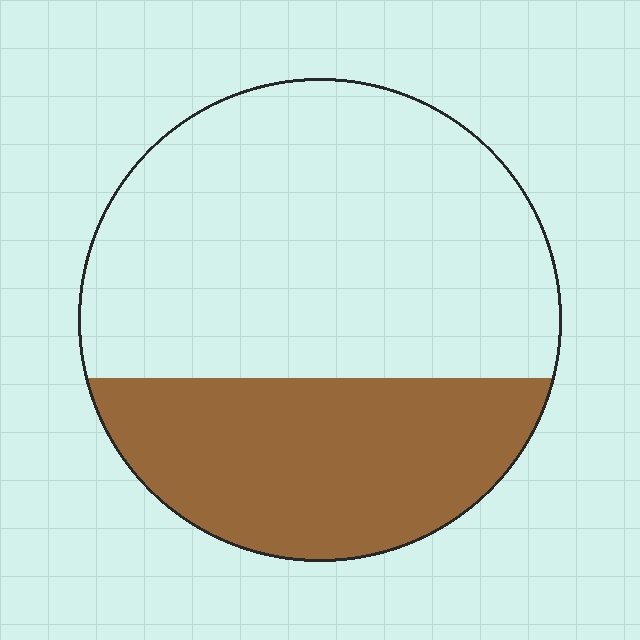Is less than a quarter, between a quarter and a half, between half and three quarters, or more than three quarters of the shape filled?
Between a quarter and a half.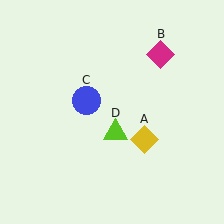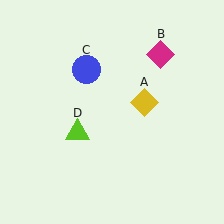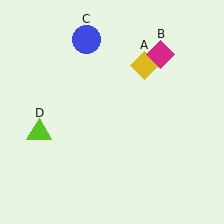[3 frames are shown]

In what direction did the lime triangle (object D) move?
The lime triangle (object D) moved left.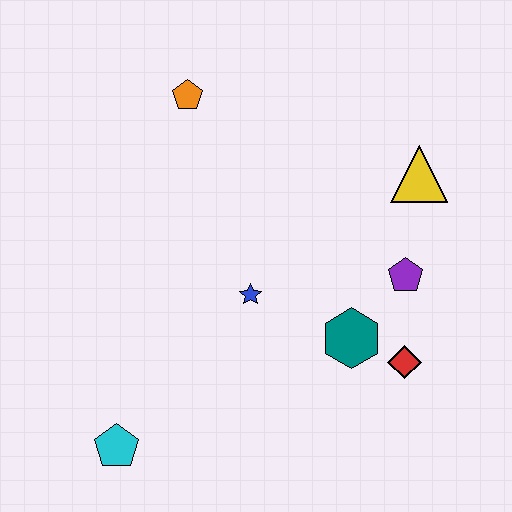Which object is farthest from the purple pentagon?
The cyan pentagon is farthest from the purple pentagon.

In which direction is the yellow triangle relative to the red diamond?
The yellow triangle is above the red diamond.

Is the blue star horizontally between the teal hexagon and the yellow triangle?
No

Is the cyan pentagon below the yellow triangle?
Yes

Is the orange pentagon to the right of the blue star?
No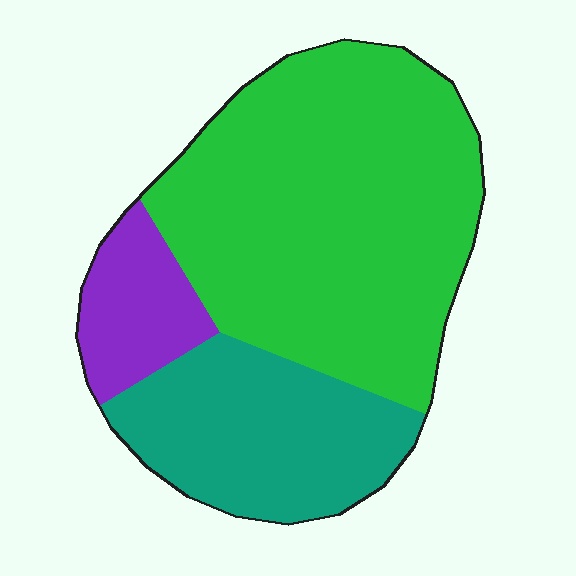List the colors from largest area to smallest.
From largest to smallest: green, teal, purple.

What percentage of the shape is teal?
Teal takes up between a sixth and a third of the shape.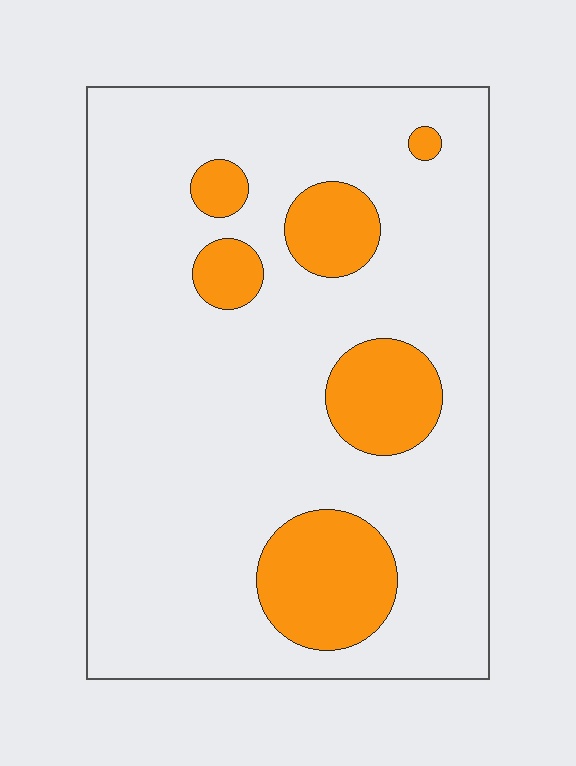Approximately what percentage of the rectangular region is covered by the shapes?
Approximately 15%.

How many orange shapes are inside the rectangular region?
6.